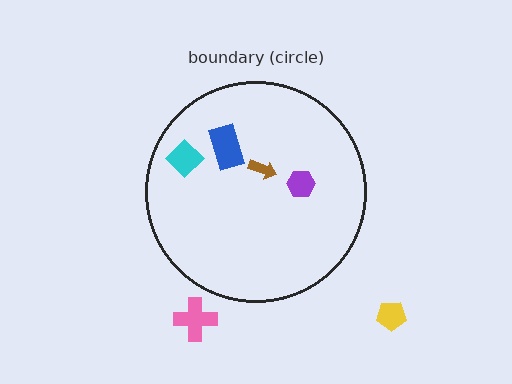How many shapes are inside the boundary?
4 inside, 2 outside.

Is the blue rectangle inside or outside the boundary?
Inside.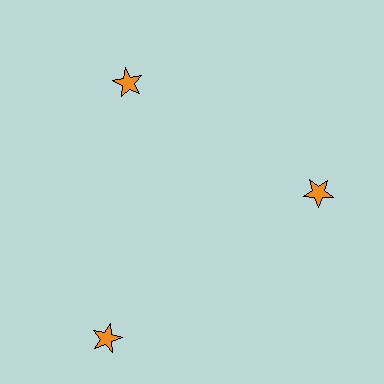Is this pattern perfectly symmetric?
No. The 3 orange stars are arranged in a ring, but one element near the 7 o'clock position is pushed outward from the center, breaking the 3-fold rotational symmetry.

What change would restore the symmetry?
The symmetry would be restored by moving it inward, back onto the ring so that all 3 stars sit at equal angles and equal distance from the center.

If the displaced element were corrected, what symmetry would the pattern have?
It would have 3-fold rotational symmetry — the pattern would map onto itself every 120 degrees.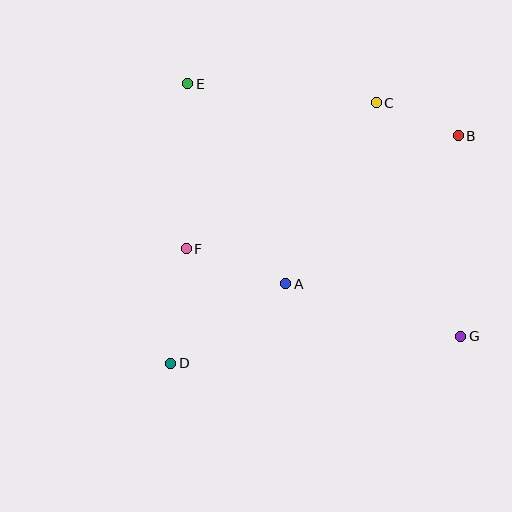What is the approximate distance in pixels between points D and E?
The distance between D and E is approximately 280 pixels.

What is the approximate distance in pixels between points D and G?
The distance between D and G is approximately 291 pixels.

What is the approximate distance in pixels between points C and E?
The distance between C and E is approximately 189 pixels.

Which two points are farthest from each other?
Points E and G are farthest from each other.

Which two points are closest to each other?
Points B and C are closest to each other.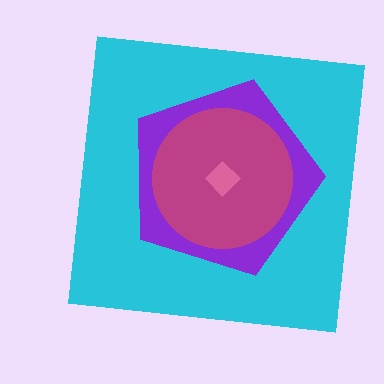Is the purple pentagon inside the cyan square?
Yes.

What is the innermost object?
The pink diamond.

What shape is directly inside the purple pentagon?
The magenta circle.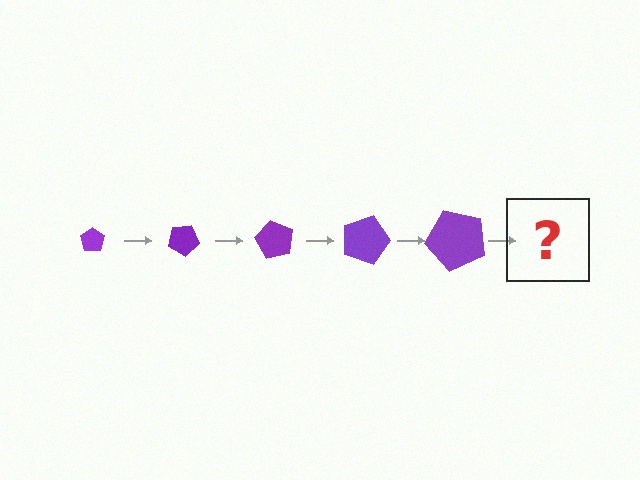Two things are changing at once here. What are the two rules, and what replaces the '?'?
The two rules are that the pentagon grows larger each step and it rotates 30 degrees each step. The '?' should be a pentagon, larger than the previous one and rotated 150 degrees from the start.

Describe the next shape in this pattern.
It should be a pentagon, larger than the previous one and rotated 150 degrees from the start.